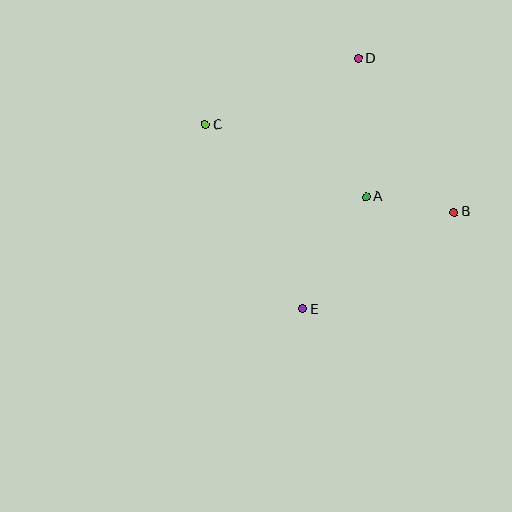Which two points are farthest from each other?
Points B and C are farthest from each other.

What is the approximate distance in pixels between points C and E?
The distance between C and E is approximately 208 pixels.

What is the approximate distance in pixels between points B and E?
The distance between B and E is approximately 179 pixels.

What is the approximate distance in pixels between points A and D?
The distance between A and D is approximately 138 pixels.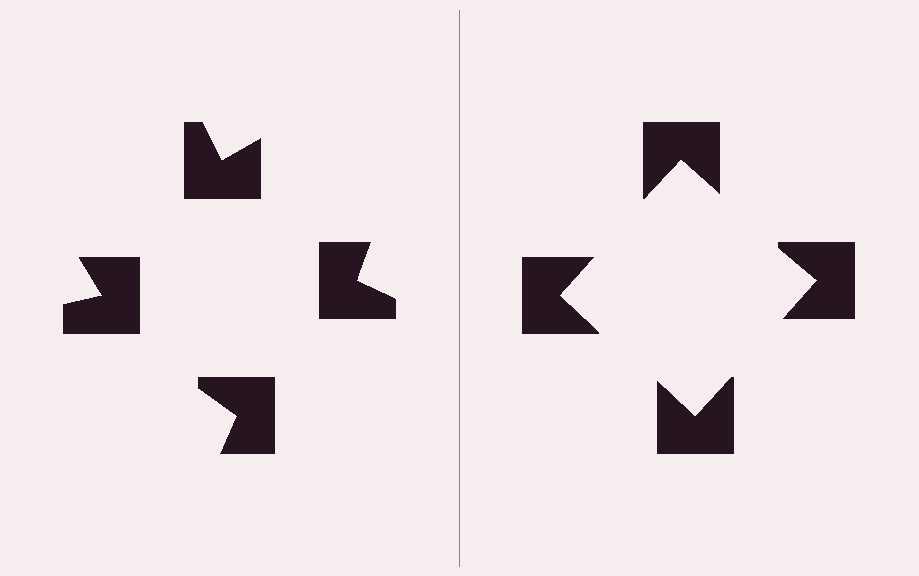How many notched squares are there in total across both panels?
8 — 4 on each side.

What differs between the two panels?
The notched squares are positioned identically on both sides; only the wedge orientations differ. On the right they align to a square; on the left they are misaligned.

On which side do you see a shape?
An illusory square appears on the right side. On the left side the wedge cuts are rotated, so no coherent shape forms.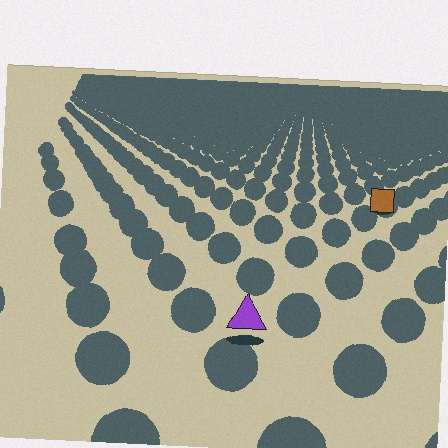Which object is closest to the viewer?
The purple triangle is closest. The texture marks near it are larger and more spread out.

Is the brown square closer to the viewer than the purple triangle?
No. The purple triangle is closer — you can tell from the texture gradient: the ground texture is coarser near it.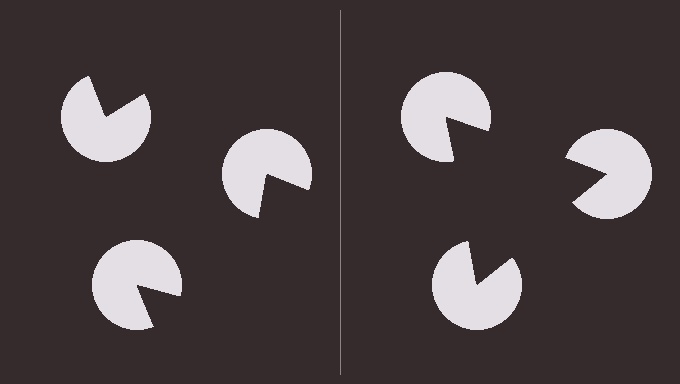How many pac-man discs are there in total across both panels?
6 — 3 on each side.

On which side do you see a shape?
An illusory triangle appears on the right side. On the left side the wedge cuts are rotated, so no coherent shape forms.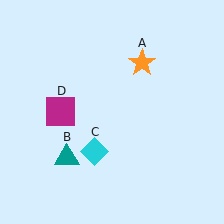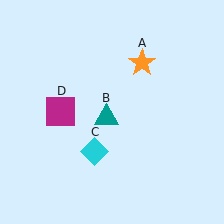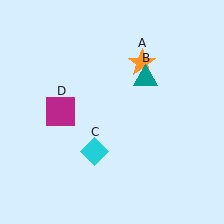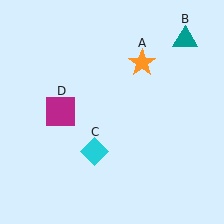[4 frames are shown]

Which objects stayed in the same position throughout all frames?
Orange star (object A) and cyan diamond (object C) and magenta square (object D) remained stationary.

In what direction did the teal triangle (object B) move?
The teal triangle (object B) moved up and to the right.